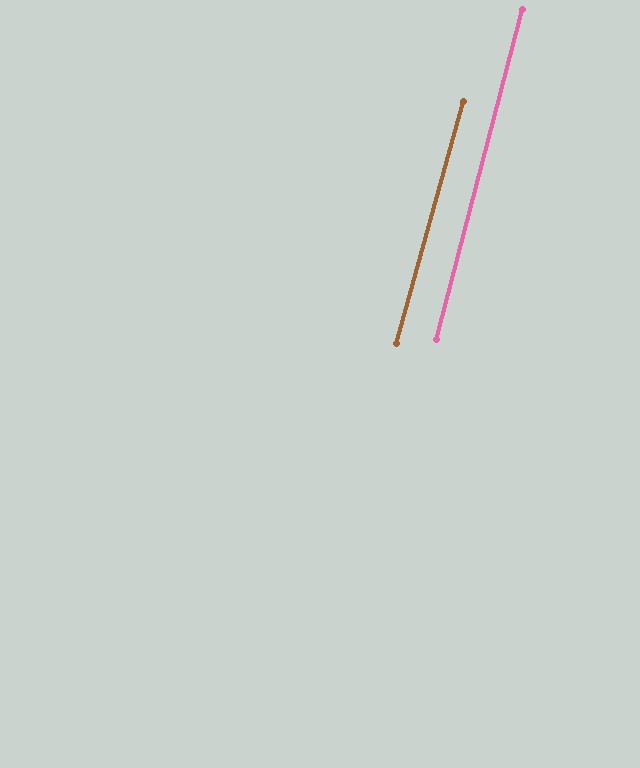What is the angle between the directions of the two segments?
Approximately 1 degree.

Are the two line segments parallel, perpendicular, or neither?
Parallel — their directions differ by only 1.0°.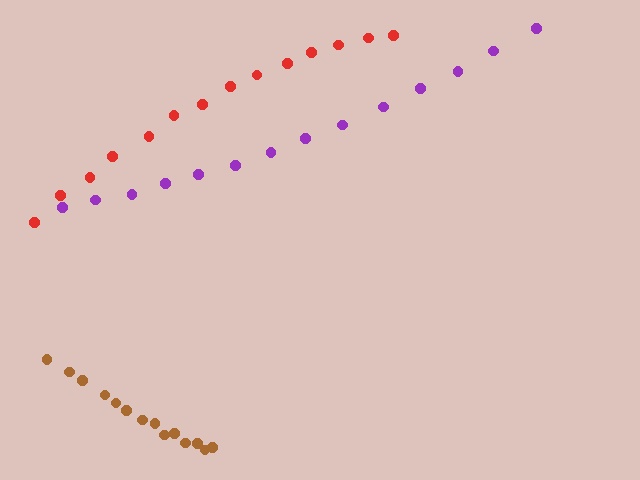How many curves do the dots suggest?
There are 3 distinct paths.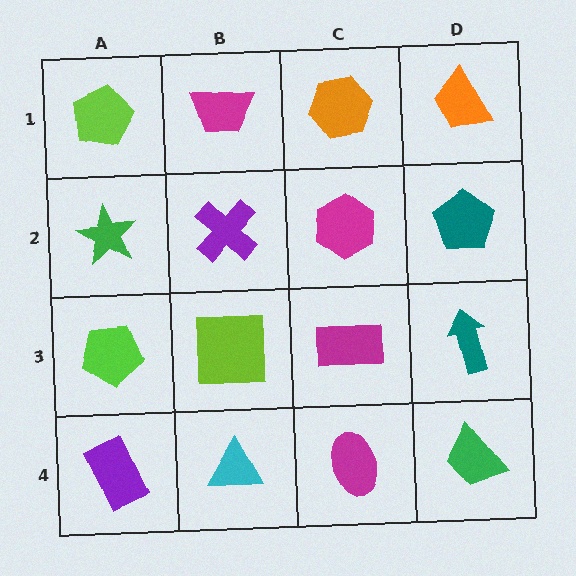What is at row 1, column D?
An orange trapezoid.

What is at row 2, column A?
A green star.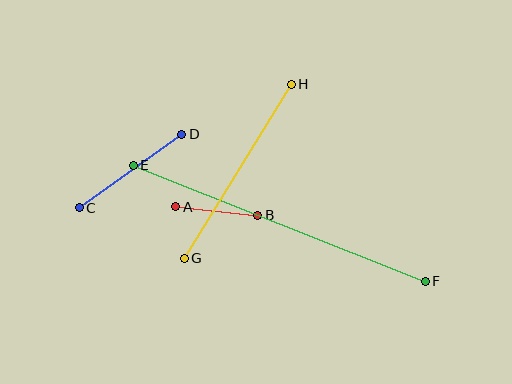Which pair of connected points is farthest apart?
Points E and F are farthest apart.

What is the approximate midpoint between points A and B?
The midpoint is at approximately (217, 211) pixels.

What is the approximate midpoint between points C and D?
The midpoint is at approximately (131, 171) pixels.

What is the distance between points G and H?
The distance is approximately 205 pixels.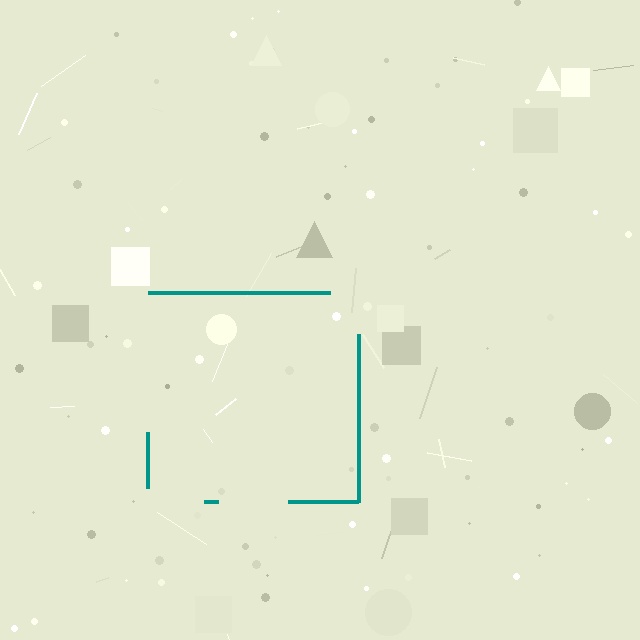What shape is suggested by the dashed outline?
The dashed outline suggests a square.